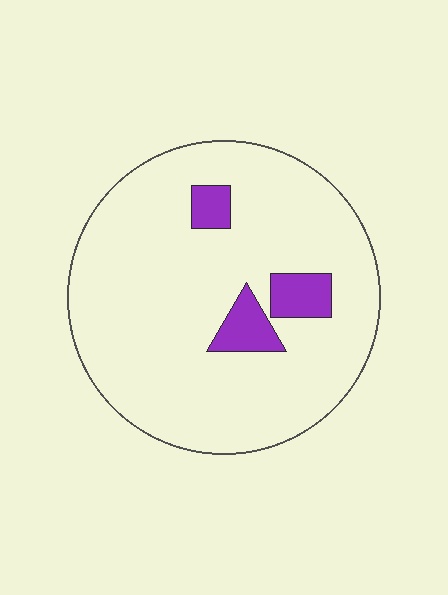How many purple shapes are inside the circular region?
3.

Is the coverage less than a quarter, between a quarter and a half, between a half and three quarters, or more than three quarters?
Less than a quarter.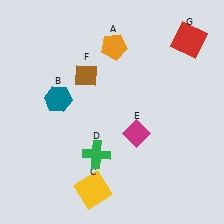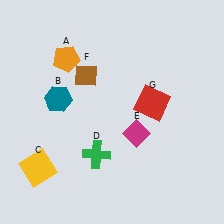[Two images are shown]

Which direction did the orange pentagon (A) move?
The orange pentagon (A) moved left.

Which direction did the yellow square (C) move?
The yellow square (C) moved left.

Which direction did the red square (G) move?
The red square (G) moved down.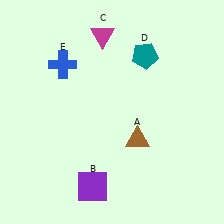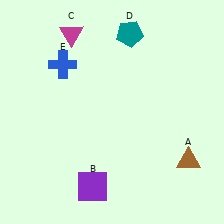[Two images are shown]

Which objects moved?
The objects that moved are: the brown triangle (A), the magenta triangle (C), the teal pentagon (D).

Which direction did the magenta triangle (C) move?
The magenta triangle (C) moved left.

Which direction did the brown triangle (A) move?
The brown triangle (A) moved right.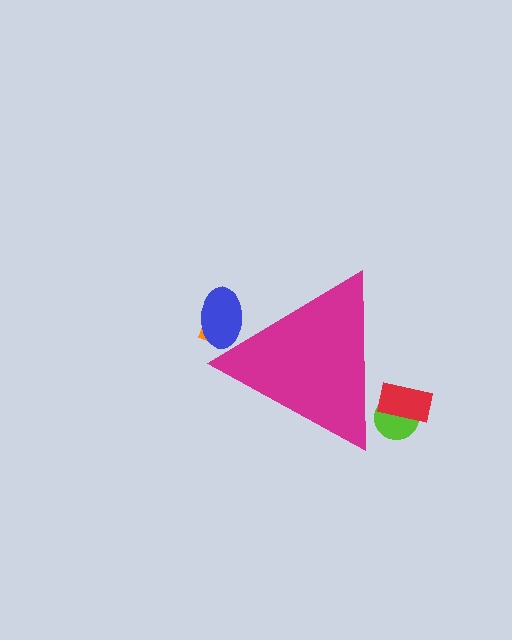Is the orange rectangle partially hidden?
Yes, the orange rectangle is partially hidden behind the magenta triangle.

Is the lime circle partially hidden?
Yes, the lime circle is partially hidden behind the magenta triangle.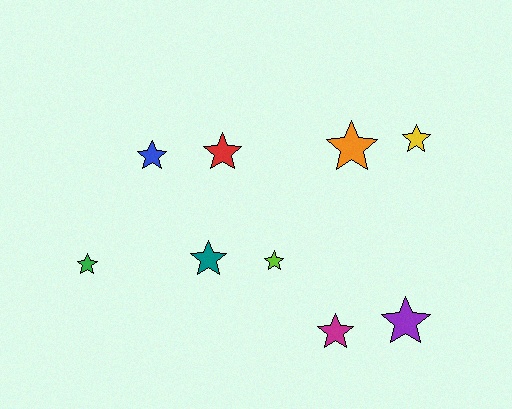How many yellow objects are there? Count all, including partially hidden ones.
There is 1 yellow object.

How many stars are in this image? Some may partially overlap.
There are 9 stars.